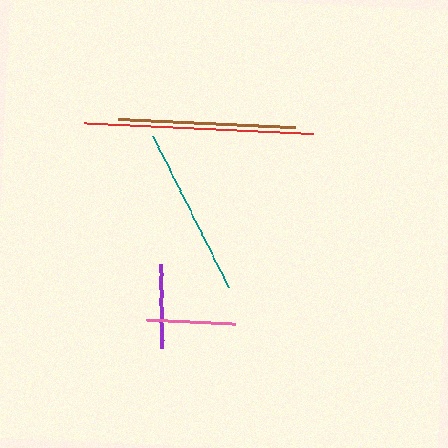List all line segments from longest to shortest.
From longest to shortest: red, brown, teal, pink, purple.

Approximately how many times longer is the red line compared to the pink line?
The red line is approximately 2.6 times the length of the pink line.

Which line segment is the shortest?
The purple line is the shortest at approximately 84 pixels.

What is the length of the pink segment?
The pink segment is approximately 89 pixels long.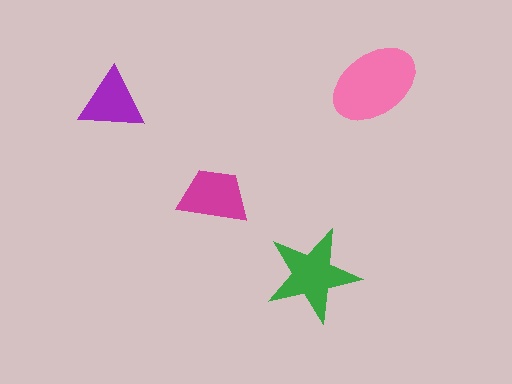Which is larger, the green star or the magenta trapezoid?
The green star.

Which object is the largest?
The pink ellipse.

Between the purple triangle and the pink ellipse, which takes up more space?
The pink ellipse.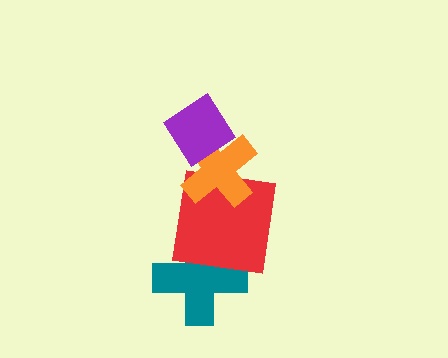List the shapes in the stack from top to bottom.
From top to bottom: the purple diamond, the orange cross, the red square, the teal cross.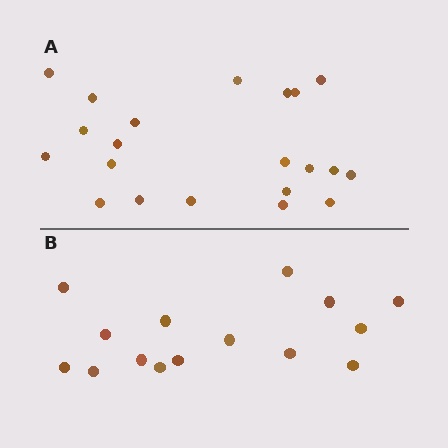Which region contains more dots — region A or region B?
Region A (the top region) has more dots.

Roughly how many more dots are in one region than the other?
Region A has about 6 more dots than region B.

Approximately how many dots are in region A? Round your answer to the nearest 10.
About 20 dots. (The exact count is 21, which rounds to 20.)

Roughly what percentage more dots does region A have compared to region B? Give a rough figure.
About 40% more.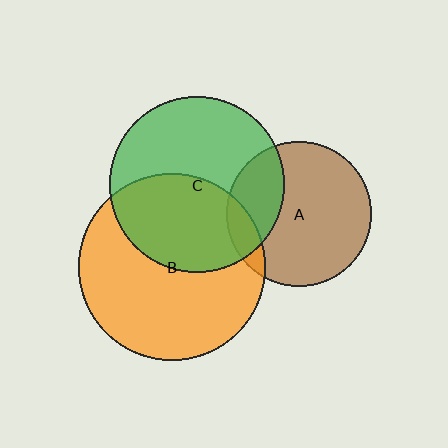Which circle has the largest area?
Circle B (orange).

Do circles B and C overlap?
Yes.